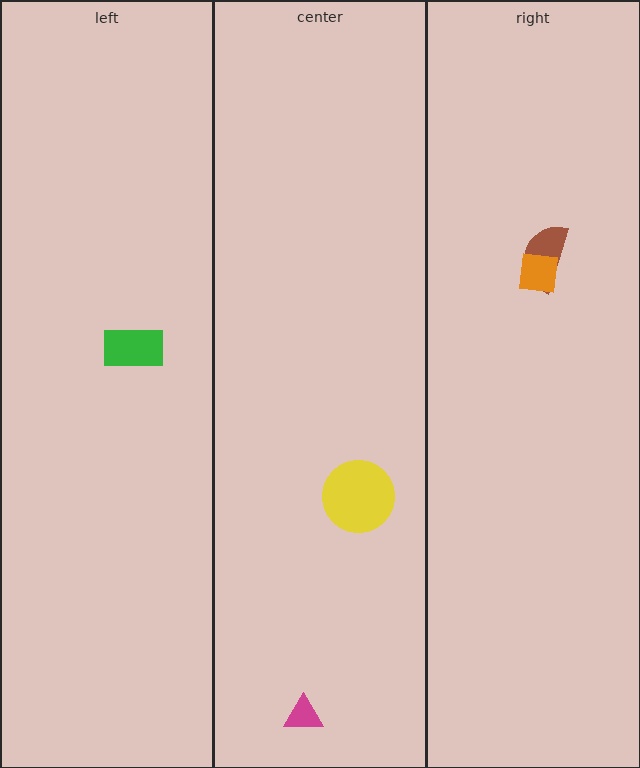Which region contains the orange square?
The right region.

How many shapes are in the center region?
2.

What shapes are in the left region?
The green rectangle.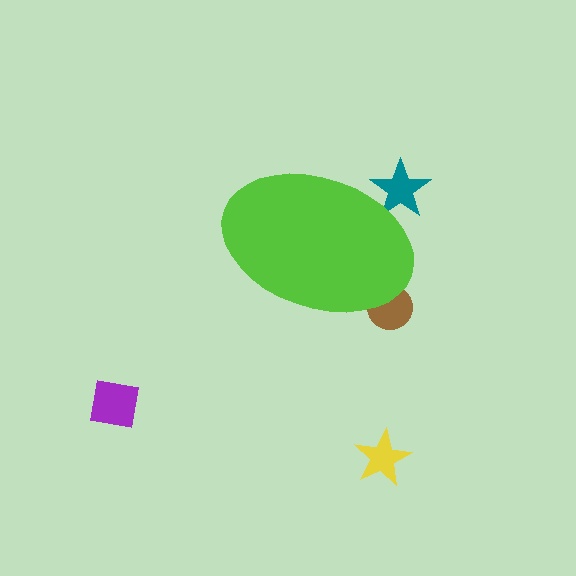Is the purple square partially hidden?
No, the purple square is fully visible.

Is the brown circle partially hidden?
Yes, the brown circle is partially hidden behind the lime ellipse.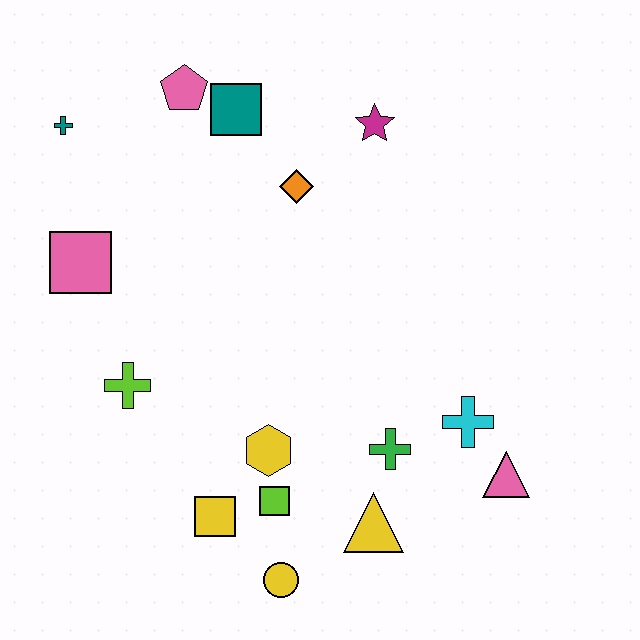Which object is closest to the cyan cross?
The pink triangle is closest to the cyan cross.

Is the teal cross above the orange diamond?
Yes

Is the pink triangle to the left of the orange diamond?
No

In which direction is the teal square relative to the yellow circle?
The teal square is above the yellow circle.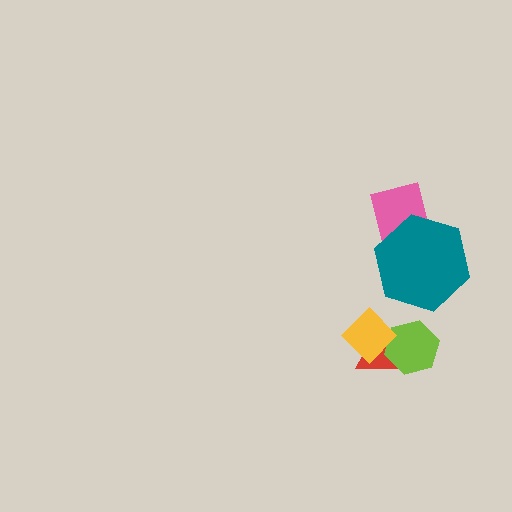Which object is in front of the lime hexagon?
The yellow diamond is in front of the lime hexagon.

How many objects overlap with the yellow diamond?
2 objects overlap with the yellow diamond.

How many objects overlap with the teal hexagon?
1 object overlaps with the teal hexagon.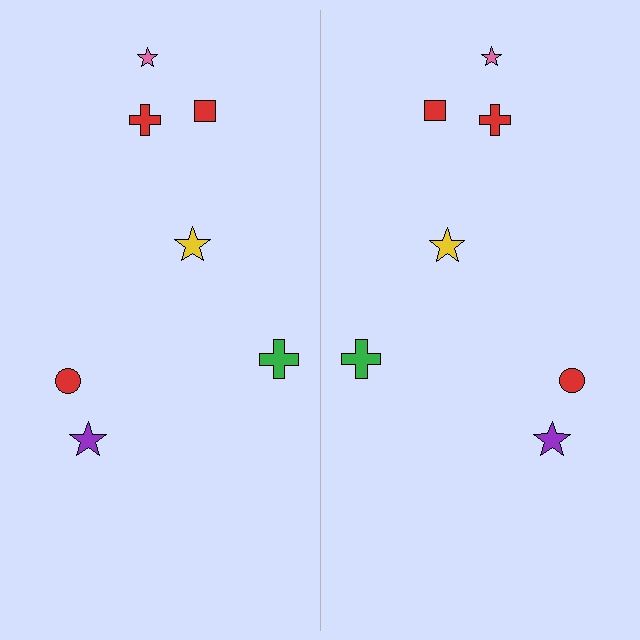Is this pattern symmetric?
Yes, this pattern has bilateral (reflection) symmetry.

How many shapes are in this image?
There are 14 shapes in this image.